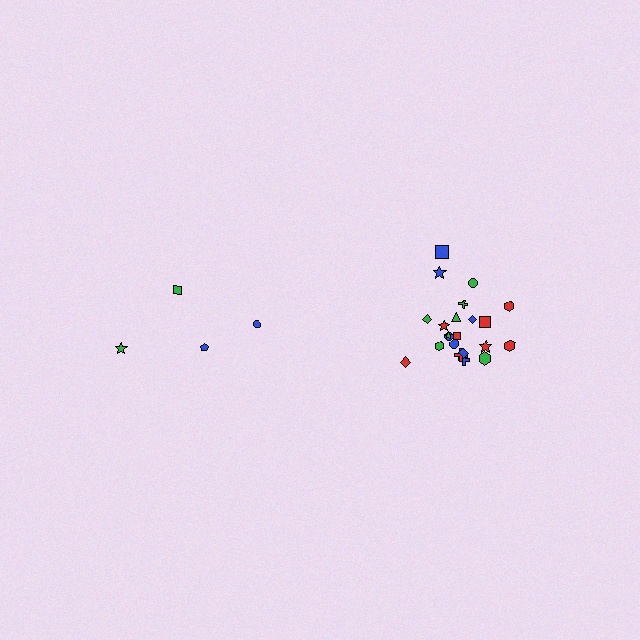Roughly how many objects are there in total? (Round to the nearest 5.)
Roughly 25 objects in total.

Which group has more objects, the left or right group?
The right group.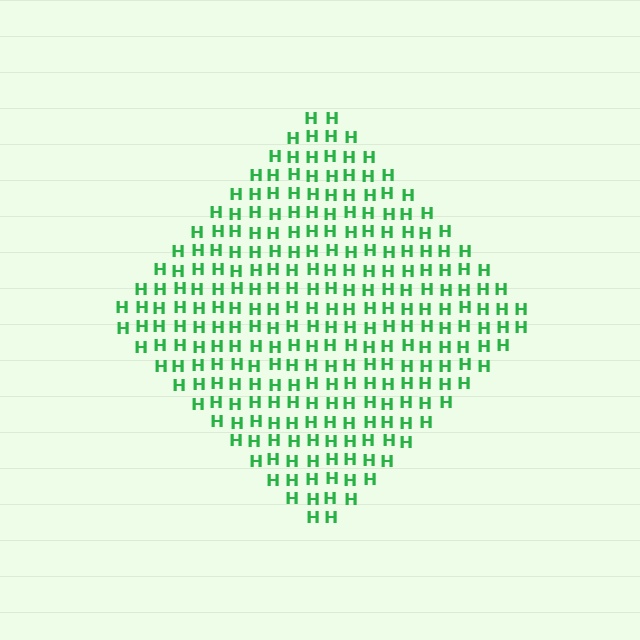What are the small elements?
The small elements are letter H's.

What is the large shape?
The large shape is a diamond.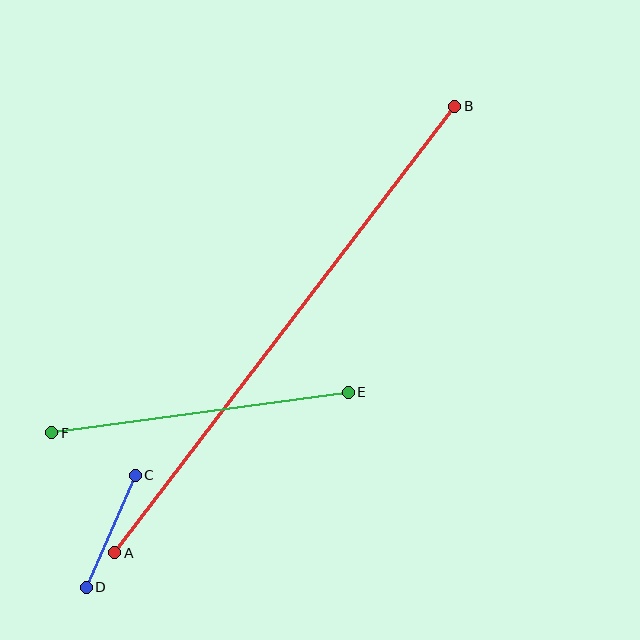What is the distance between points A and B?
The distance is approximately 561 pixels.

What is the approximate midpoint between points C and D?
The midpoint is at approximately (111, 531) pixels.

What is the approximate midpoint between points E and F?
The midpoint is at approximately (200, 413) pixels.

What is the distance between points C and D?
The distance is approximately 122 pixels.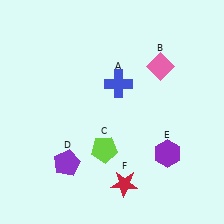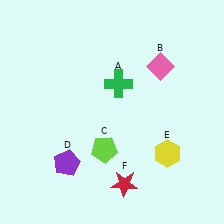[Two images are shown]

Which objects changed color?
A changed from blue to green. E changed from purple to yellow.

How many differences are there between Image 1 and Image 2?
There are 2 differences between the two images.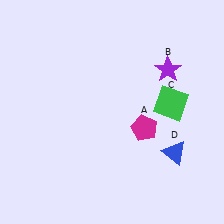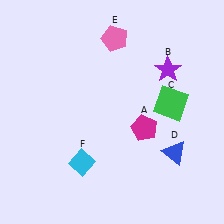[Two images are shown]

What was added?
A pink pentagon (E), a cyan diamond (F) were added in Image 2.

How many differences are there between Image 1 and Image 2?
There are 2 differences between the two images.